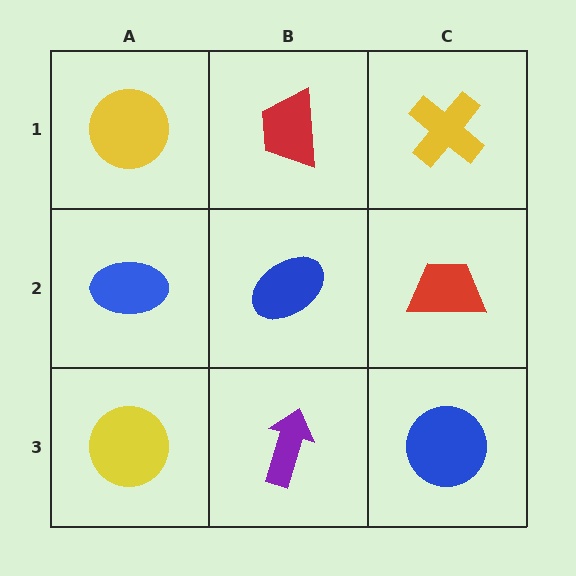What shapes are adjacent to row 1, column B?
A blue ellipse (row 2, column B), a yellow circle (row 1, column A), a yellow cross (row 1, column C).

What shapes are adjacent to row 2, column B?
A red trapezoid (row 1, column B), a purple arrow (row 3, column B), a blue ellipse (row 2, column A), a red trapezoid (row 2, column C).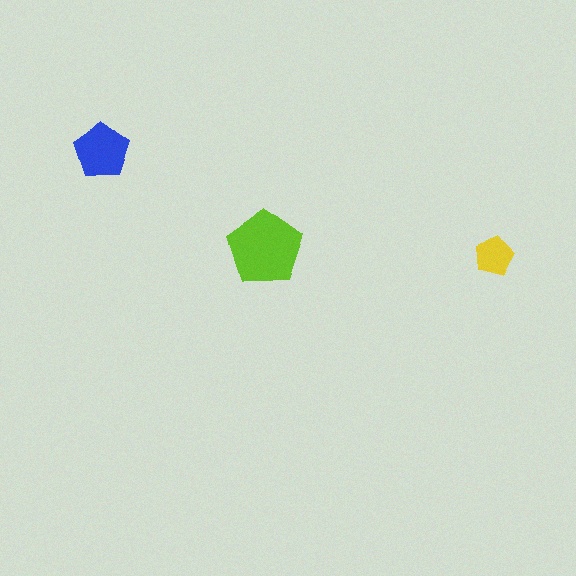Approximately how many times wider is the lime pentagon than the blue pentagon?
About 1.5 times wider.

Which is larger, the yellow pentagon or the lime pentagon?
The lime one.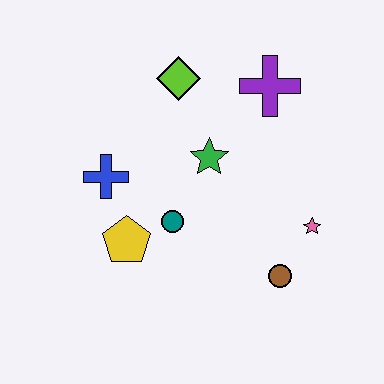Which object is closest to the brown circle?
The pink star is closest to the brown circle.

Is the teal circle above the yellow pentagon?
Yes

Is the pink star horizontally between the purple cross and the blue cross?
No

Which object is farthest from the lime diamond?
The brown circle is farthest from the lime diamond.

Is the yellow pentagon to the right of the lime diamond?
No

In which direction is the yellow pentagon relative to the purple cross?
The yellow pentagon is below the purple cross.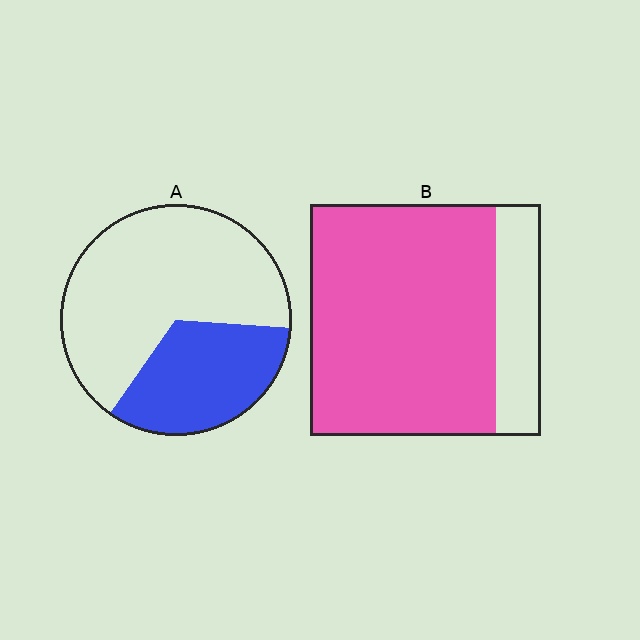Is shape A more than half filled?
No.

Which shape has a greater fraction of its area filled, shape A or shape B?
Shape B.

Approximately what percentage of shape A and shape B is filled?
A is approximately 35% and B is approximately 80%.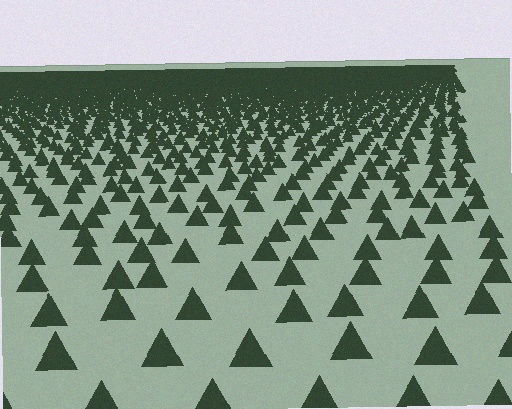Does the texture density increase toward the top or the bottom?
Density increases toward the top.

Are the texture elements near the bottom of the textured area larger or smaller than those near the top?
Larger. Near the bottom, elements are closer to the viewer and appear at a bigger on-screen size.